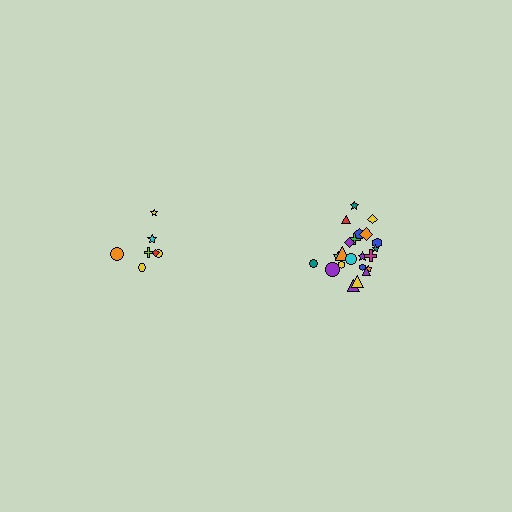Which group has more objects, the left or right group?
The right group.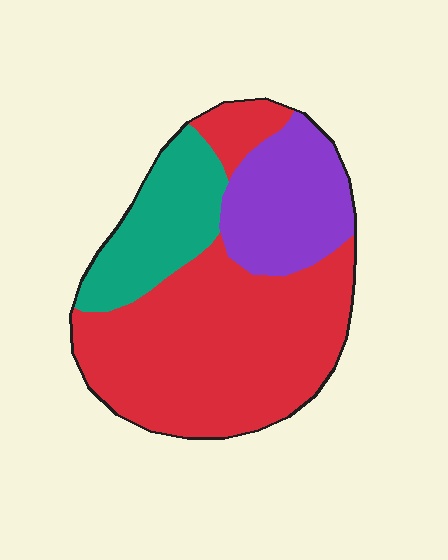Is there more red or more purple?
Red.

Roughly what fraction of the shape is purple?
Purple takes up about one fifth (1/5) of the shape.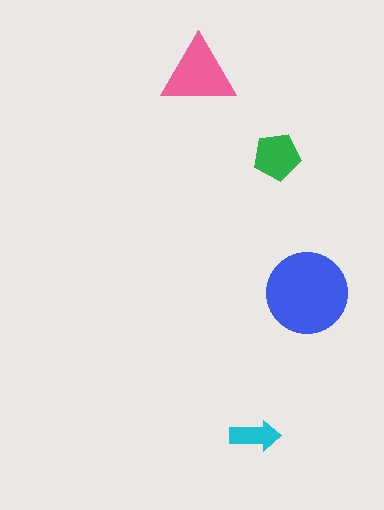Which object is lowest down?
The cyan arrow is bottommost.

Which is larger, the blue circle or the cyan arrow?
The blue circle.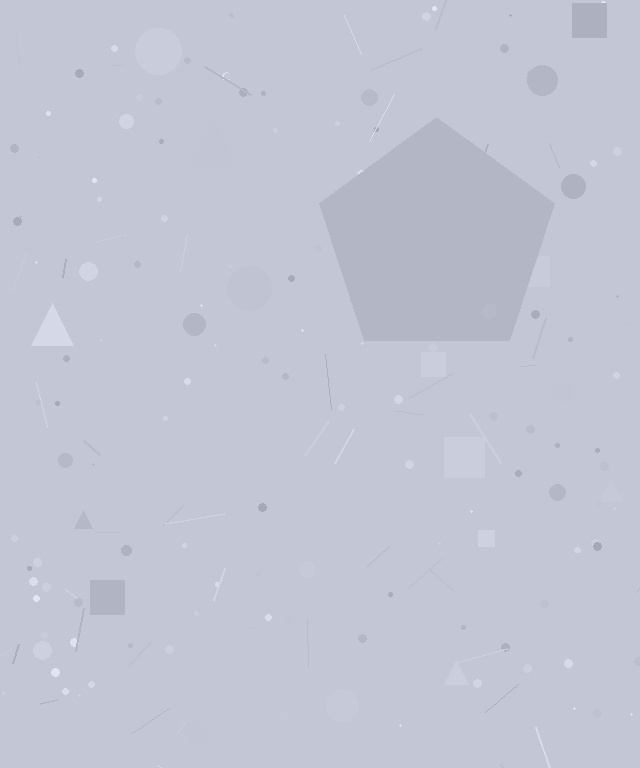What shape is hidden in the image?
A pentagon is hidden in the image.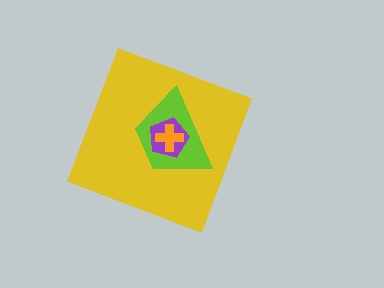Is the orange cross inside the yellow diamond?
Yes.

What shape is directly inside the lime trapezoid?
The purple pentagon.